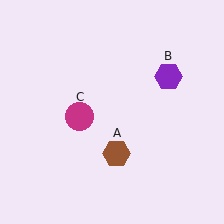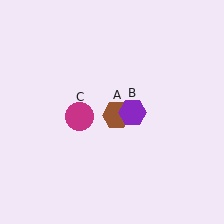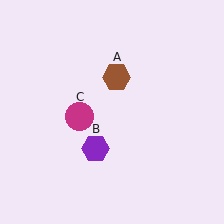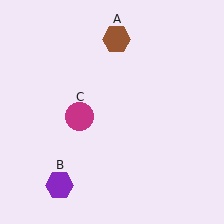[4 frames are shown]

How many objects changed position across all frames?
2 objects changed position: brown hexagon (object A), purple hexagon (object B).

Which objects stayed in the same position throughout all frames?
Magenta circle (object C) remained stationary.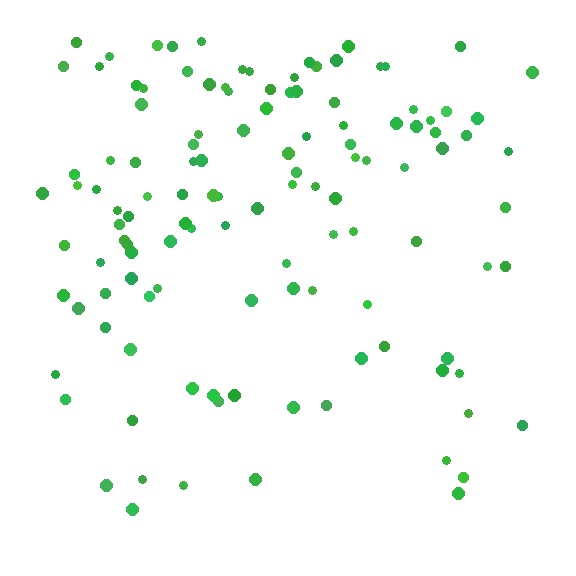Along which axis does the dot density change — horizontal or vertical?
Vertical.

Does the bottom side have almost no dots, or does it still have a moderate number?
Still a moderate number, just noticeably fewer than the top.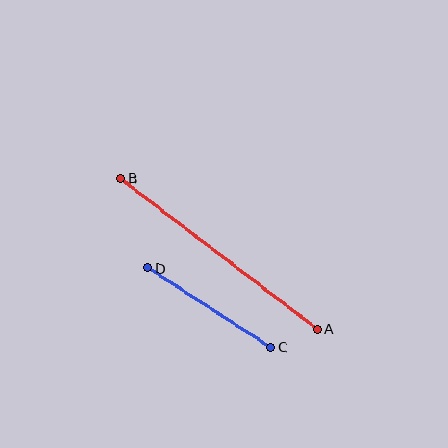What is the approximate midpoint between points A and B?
The midpoint is at approximately (219, 253) pixels.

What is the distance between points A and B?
The distance is approximately 248 pixels.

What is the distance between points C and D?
The distance is approximately 146 pixels.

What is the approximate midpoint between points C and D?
The midpoint is at approximately (210, 308) pixels.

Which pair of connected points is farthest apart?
Points A and B are farthest apart.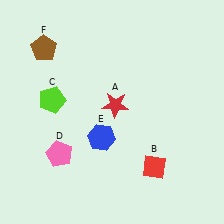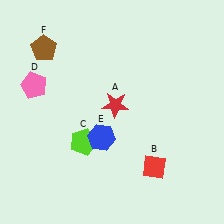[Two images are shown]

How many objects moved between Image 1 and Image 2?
2 objects moved between the two images.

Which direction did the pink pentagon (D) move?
The pink pentagon (D) moved up.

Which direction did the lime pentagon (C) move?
The lime pentagon (C) moved down.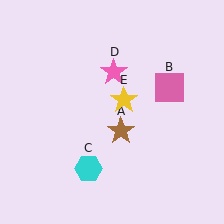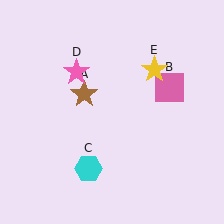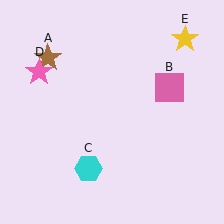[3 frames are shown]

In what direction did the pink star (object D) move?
The pink star (object D) moved left.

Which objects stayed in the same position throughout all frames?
Pink square (object B) and cyan hexagon (object C) remained stationary.